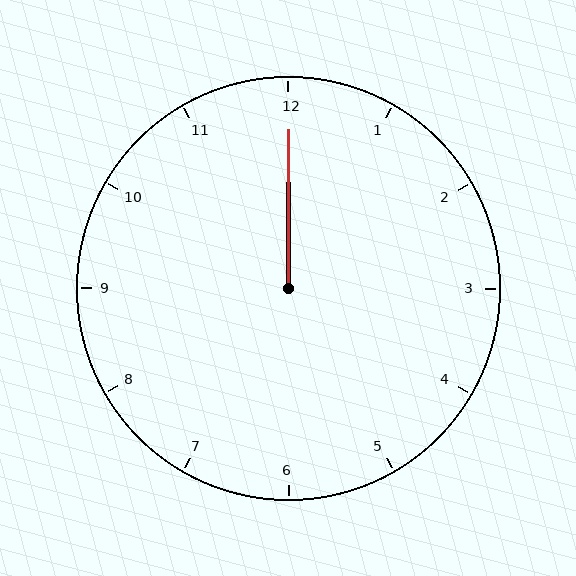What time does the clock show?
12:00.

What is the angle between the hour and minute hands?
Approximately 0 degrees.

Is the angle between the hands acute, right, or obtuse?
It is acute.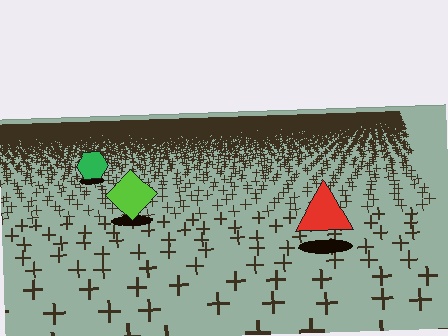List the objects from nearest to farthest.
From nearest to farthest: the red triangle, the lime diamond, the green hexagon.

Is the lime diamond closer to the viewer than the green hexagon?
Yes. The lime diamond is closer — you can tell from the texture gradient: the ground texture is coarser near it.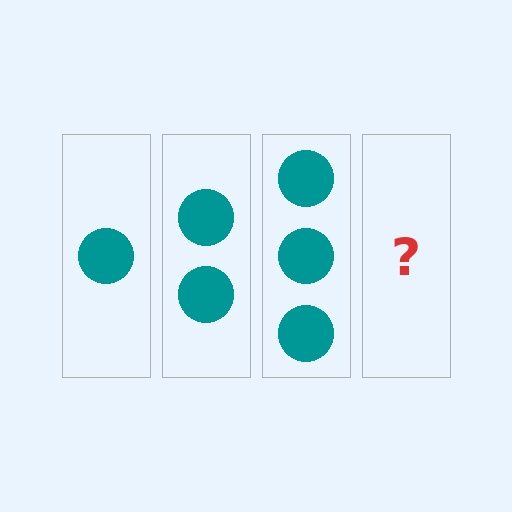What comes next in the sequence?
The next element should be 4 circles.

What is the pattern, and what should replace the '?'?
The pattern is that each step adds one more circle. The '?' should be 4 circles.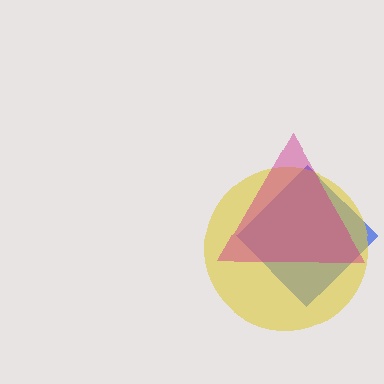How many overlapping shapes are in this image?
There are 3 overlapping shapes in the image.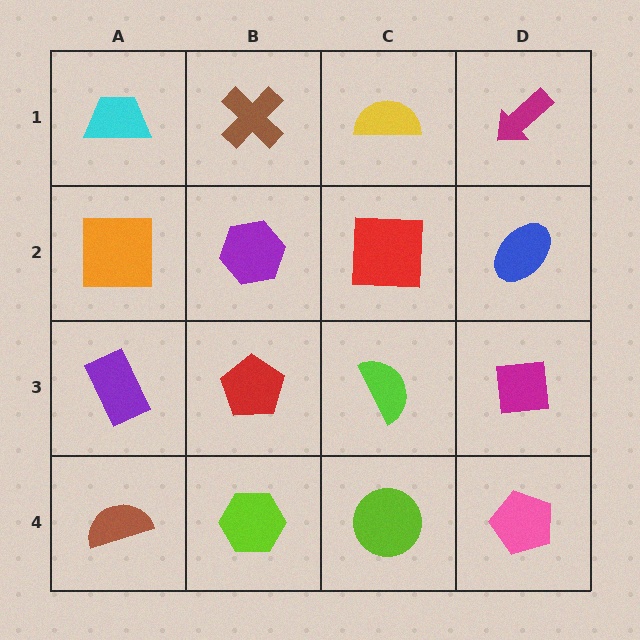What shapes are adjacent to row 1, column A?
An orange square (row 2, column A), a brown cross (row 1, column B).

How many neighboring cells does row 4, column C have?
3.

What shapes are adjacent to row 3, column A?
An orange square (row 2, column A), a brown semicircle (row 4, column A), a red pentagon (row 3, column B).